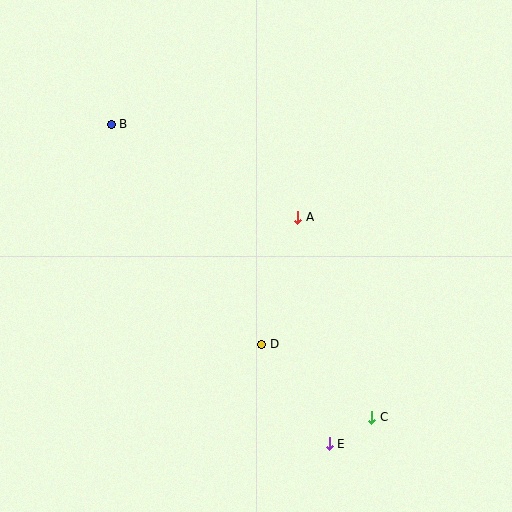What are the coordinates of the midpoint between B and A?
The midpoint between B and A is at (204, 171).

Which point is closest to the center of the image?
Point A at (298, 217) is closest to the center.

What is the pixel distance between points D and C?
The distance between D and C is 132 pixels.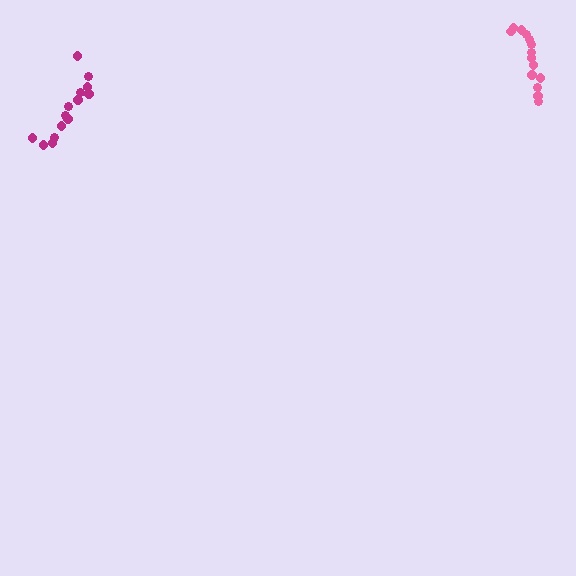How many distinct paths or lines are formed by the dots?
There are 2 distinct paths.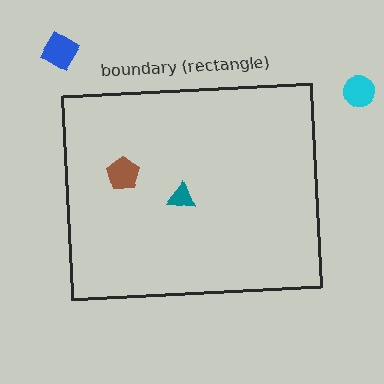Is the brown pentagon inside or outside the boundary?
Inside.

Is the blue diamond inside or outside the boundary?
Outside.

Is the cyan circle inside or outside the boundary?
Outside.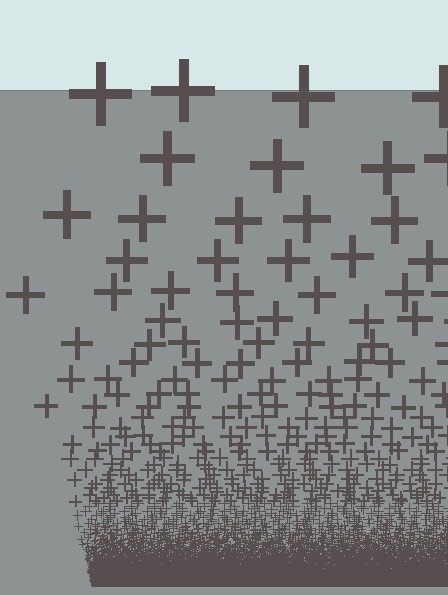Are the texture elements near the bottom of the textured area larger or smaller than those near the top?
Smaller. The gradient is inverted — elements near the bottom are smaller and denser.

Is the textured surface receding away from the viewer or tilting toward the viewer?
The surface appears to tilt toward the viewer. Texture elements get larger and sparser toward the top.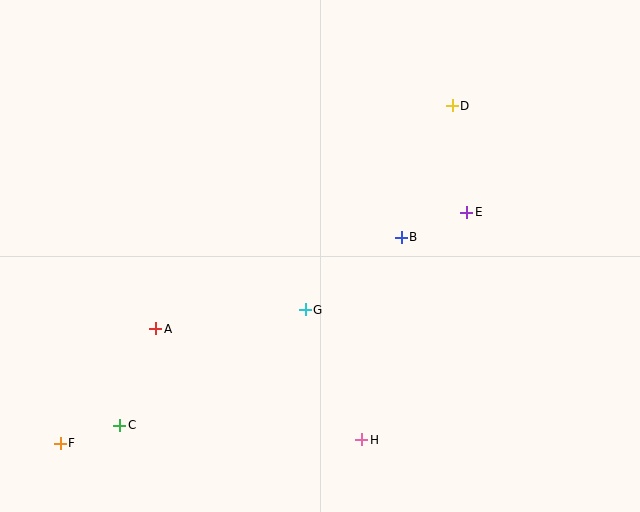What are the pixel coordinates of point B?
Point B is at (401, 237).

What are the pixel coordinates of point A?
Point A is at (156, 329).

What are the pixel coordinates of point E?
Point E is at (467, 212).